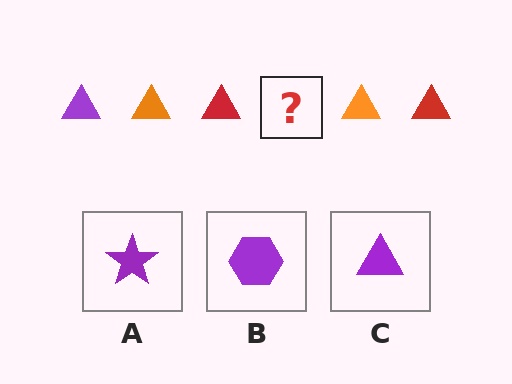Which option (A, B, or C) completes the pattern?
C.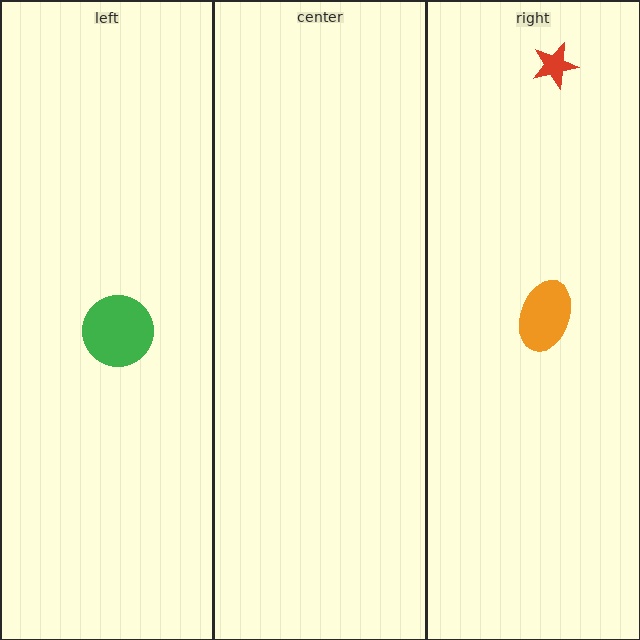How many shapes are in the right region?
2.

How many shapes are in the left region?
1.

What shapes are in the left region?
The green circle.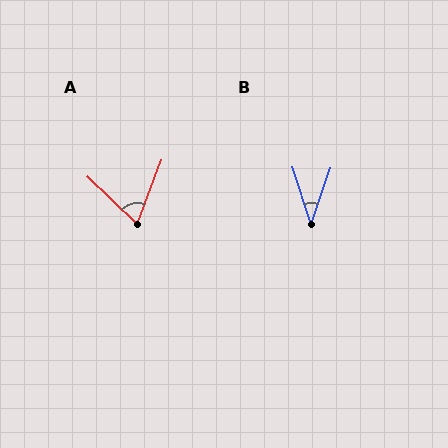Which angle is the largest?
A, at approximately 68 degrees.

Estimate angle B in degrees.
Approximately 37 degrees.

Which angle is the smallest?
B, at approximately 37 degrees.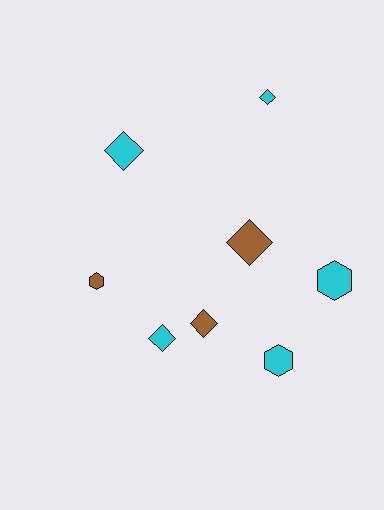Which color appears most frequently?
Cyan, with 5 objects.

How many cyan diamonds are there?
There are 3 cyan diamonds.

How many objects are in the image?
There are 8 objects.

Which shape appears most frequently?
Diamond, with 5 objects.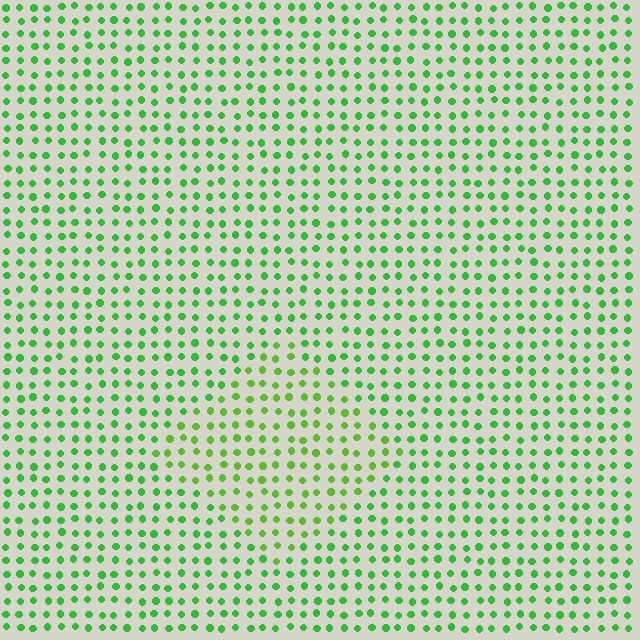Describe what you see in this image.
The image is filled with small green elements in a uniform arrangement. A diamond-shaped region is visible where the elements are tinted to a slightly different hue, forming a subtle color boundary.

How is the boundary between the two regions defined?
The boundary is defined purely by a slight shift in hue (about 24 degrees). Spacing, size, and orientation are identical on both sides.